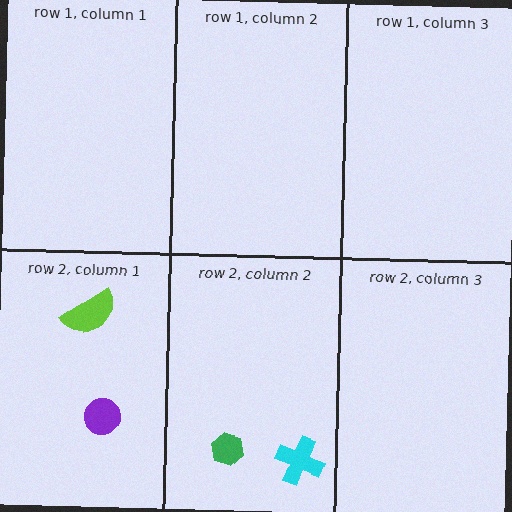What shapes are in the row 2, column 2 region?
The green hexagon, the cyan cross.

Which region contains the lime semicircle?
The row 2, column 1 region.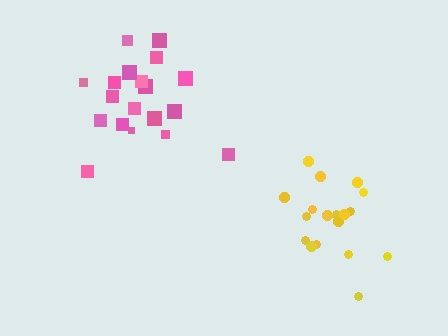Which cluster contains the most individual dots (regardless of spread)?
Pink (19).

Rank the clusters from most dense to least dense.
yellow, pink.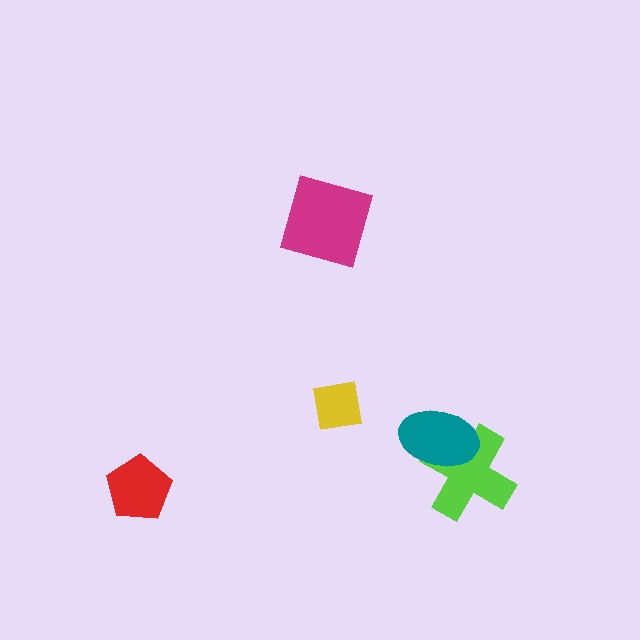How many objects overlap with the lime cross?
1 object overlaps with the lime cross.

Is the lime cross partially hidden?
Yes, it is partially covered by another shape.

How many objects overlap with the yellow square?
0 objects overlap with the yellow square.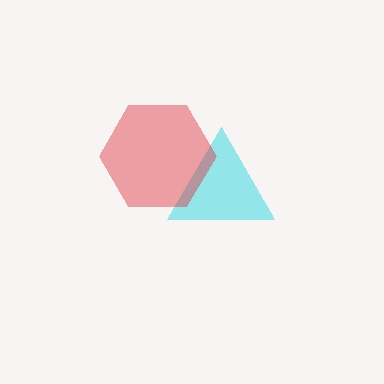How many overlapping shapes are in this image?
There are 2 overlapping shapes in the image.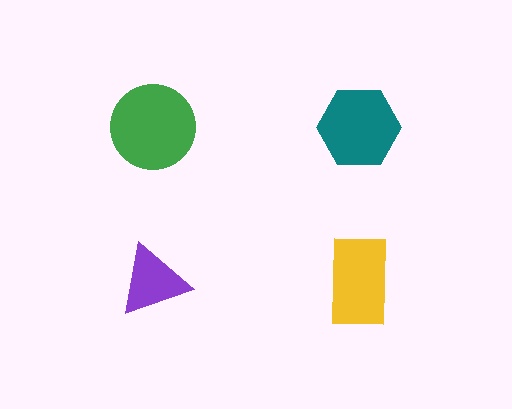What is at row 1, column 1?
A green circle.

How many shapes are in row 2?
2 shapes.